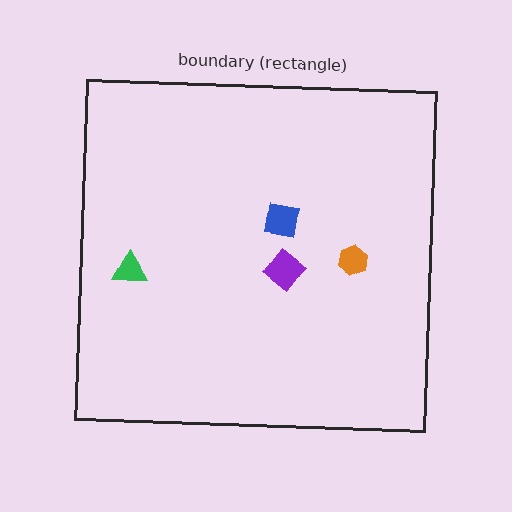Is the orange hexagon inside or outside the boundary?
Inside.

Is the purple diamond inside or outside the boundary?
Inside.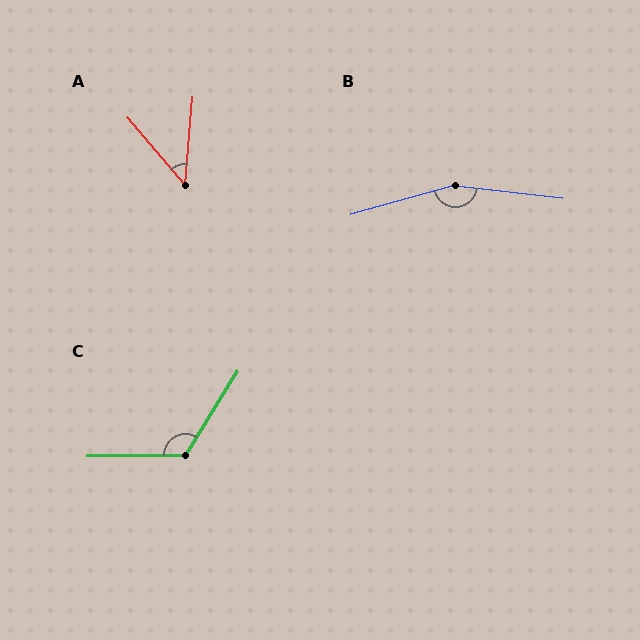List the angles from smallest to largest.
A (45°), C (122°), B (158°).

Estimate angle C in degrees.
Approximately 122 degrees.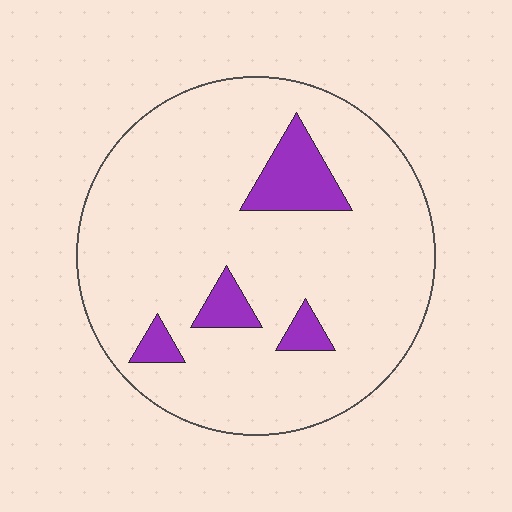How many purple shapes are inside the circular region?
4.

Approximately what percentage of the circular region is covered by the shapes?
Approximately 10%.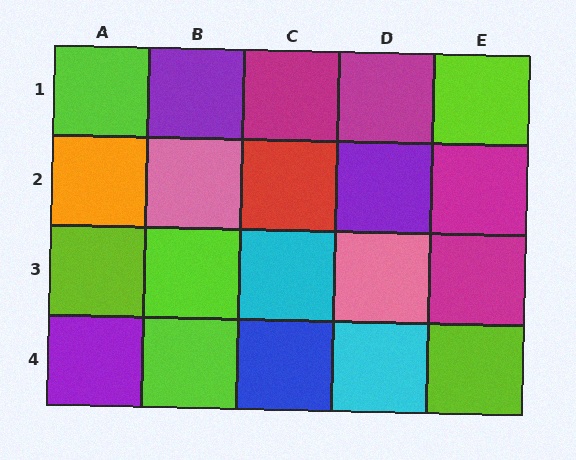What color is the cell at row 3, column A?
Lime.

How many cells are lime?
6 cells are lime.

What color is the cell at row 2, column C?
Red.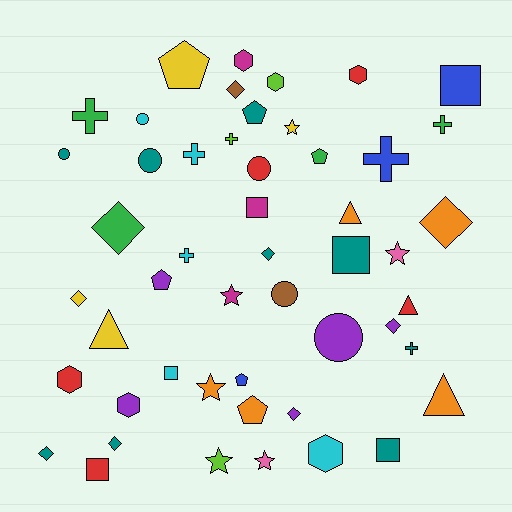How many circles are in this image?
There are 6 circles.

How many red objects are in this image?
There are 5 red objects.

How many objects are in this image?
There are 50 objects.